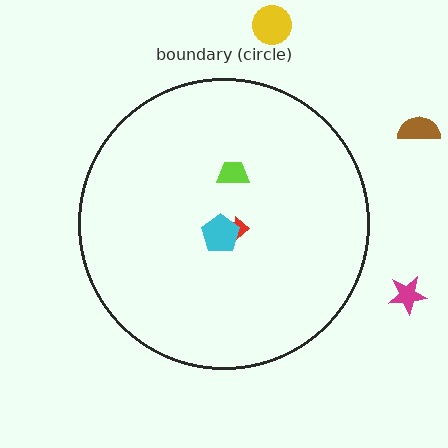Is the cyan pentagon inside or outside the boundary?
Inside.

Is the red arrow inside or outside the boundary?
Inside.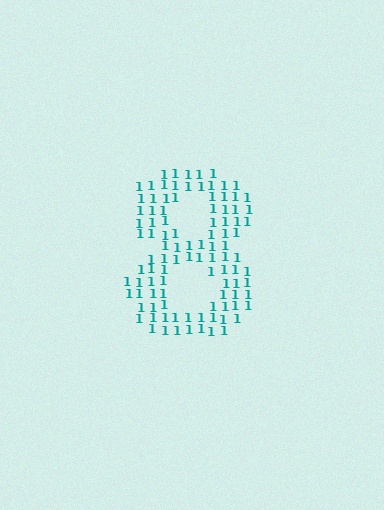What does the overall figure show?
The overall figure shows the digit 8.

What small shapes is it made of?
It is made of small digit 1's.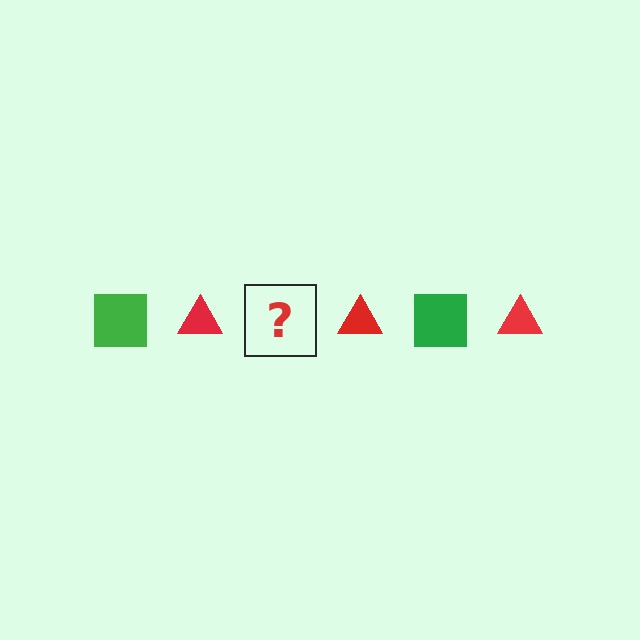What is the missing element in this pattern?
The missing element is a green square.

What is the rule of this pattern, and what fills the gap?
The rule is that the pattern alternates between green square and red triangle. The gap should be filled with a green square.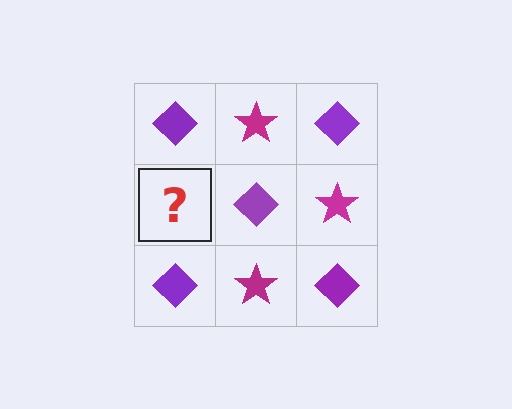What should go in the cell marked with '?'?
The missing cell should contain a magenta star.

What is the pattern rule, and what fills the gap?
The rule is that it alternates purple diamond and magenta star in a checkerboard pattern. The gap should be filled with a magenta star.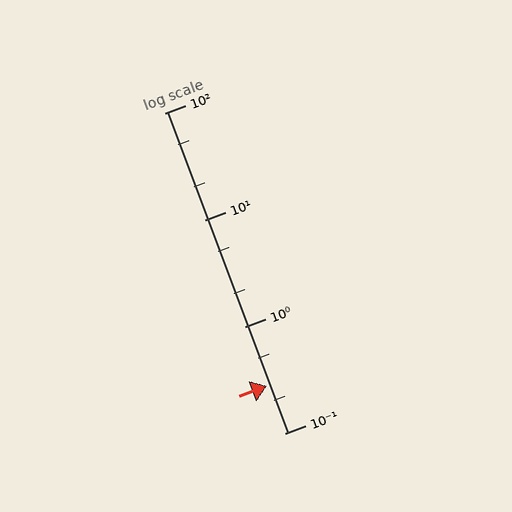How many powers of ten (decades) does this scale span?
The scale spans 3 decades, from 0.1 to 100.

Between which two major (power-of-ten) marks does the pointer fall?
The pointer is between 0.1 and 1.